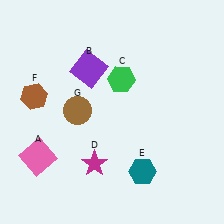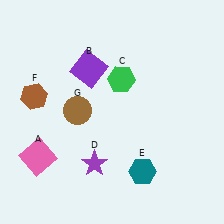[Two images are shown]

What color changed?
The star (D) changed from magenta in Image 1 to purple in Image 2.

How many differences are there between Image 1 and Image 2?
There is 1 difference between the two images.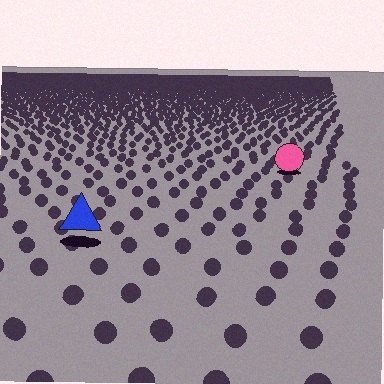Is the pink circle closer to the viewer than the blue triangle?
No. The blue triangle is closer — you can tell from the texture gradient: the ground texture is coarser near it.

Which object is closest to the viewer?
The blue triangle is closest. The texture marks near it are larger and more spread out.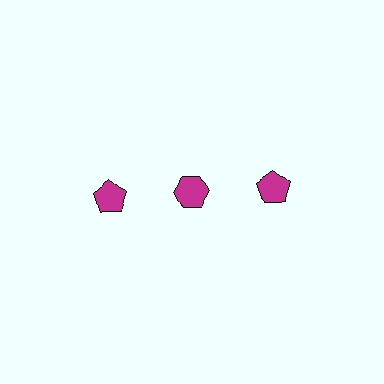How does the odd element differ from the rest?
It has a different shape: hexagon instead of pentagon.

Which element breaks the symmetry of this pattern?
The magenta hexagon in the top row, second from left column breaks the symmetry. All other shapes are magenta pentagons.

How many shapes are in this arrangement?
There are 3 shapes arranged in a grid pattern.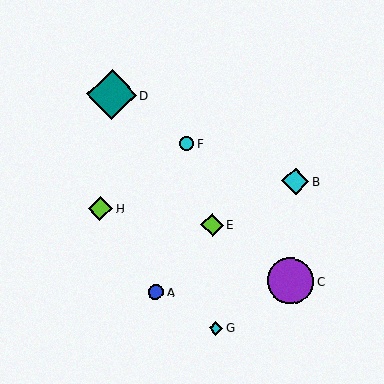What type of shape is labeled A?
Shape A is a blue circle.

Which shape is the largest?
The teal diamond (labeled D) is the largest.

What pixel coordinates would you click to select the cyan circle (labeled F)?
Click at (187, 144) to select the cyan circle F.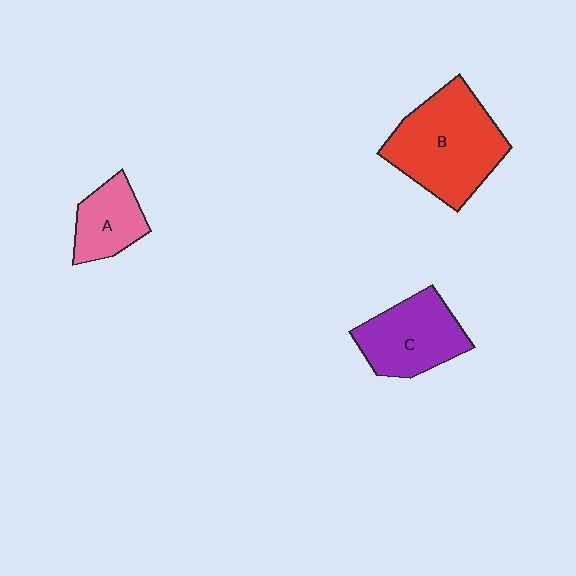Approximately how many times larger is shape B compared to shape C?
Approximately 1.4 times.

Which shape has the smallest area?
Shape A (pink).